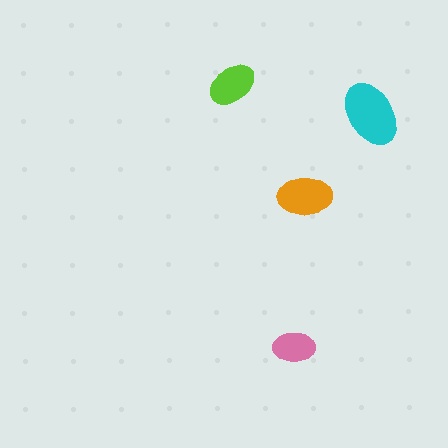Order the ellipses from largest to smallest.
the cyan one, the orange one, the lime one, the pink one.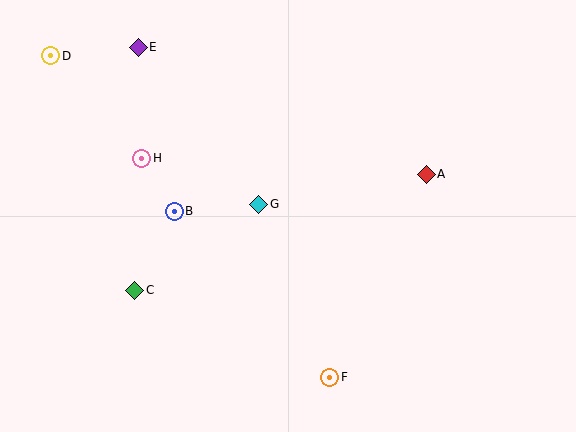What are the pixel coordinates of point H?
Point H is at (142, 158).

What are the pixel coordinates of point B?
Point B is at (174, 211).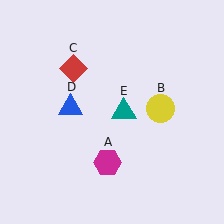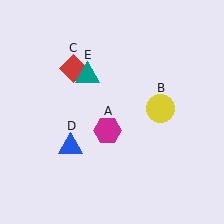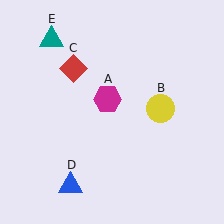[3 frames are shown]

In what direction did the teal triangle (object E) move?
The teal triangle (object E) moved up and to the left.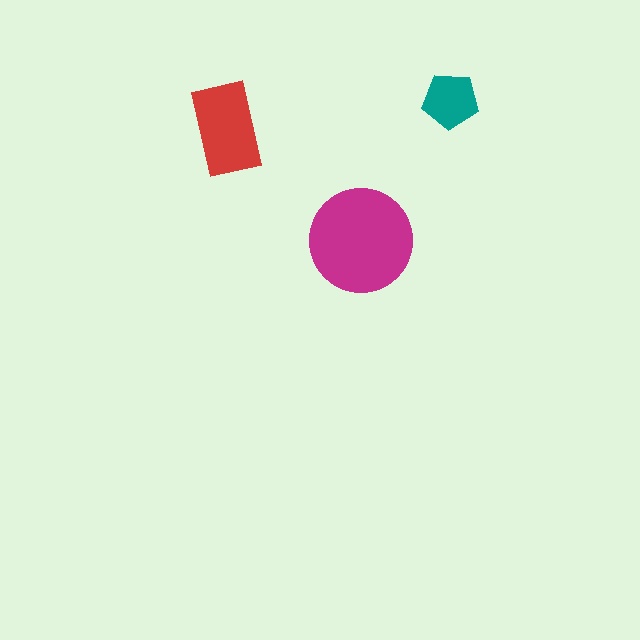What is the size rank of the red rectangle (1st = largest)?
2nd.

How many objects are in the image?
There are 3 objects in the image.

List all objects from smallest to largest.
The teal pentagon, the red rectangle, the magenta circle.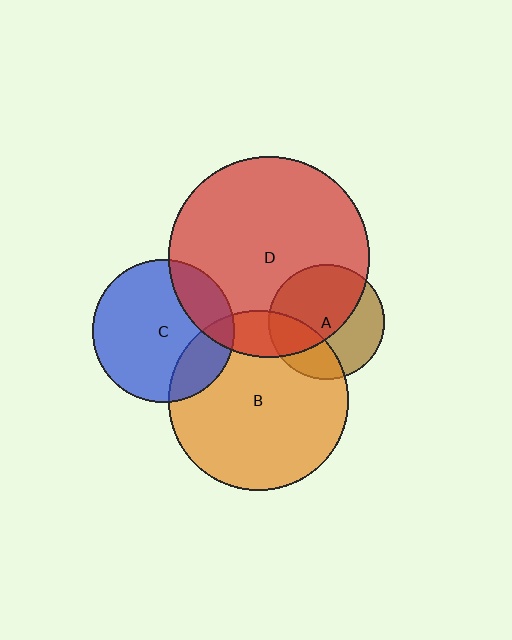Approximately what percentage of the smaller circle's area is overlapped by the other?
Approximately 20%.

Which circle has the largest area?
Circle D (red).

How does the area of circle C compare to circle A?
Approximately 1.5 times.